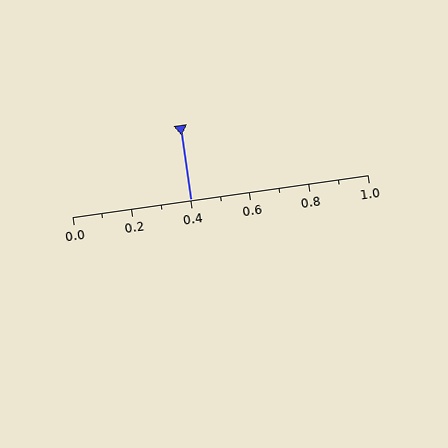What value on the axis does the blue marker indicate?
The marker indicates approximately 0.4.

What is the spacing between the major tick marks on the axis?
The major ticks are spaced 0.2 apart.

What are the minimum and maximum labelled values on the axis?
The axis runs from 0.0 to 1.0.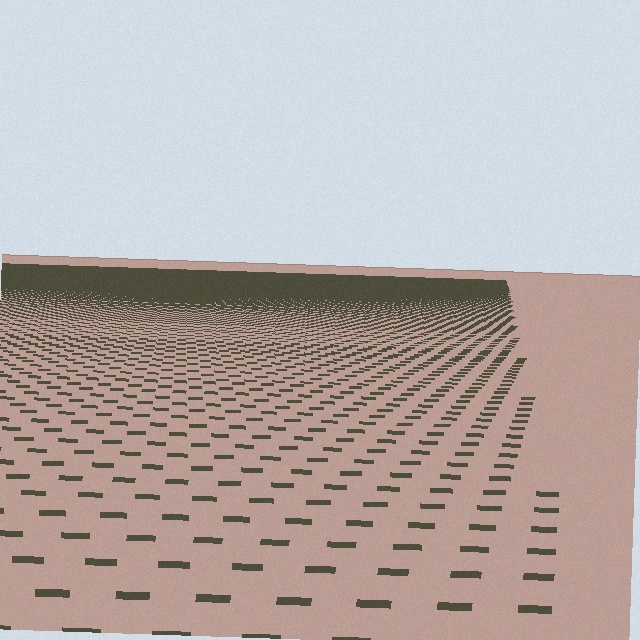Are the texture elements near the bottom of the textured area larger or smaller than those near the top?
Larger. Near the bottom, elements are closer to the viewer and appear at a bigger on-screen size.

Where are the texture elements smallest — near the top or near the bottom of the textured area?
Near the top.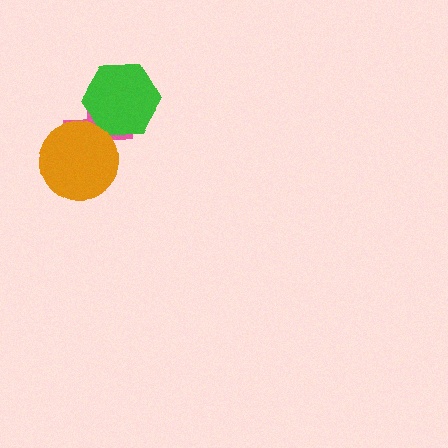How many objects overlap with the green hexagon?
1 object overlaps with the green hexagon.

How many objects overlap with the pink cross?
2 objects overlap with the pink cross.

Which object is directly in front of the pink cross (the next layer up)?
The green hexagon is directly in front of the pink cross.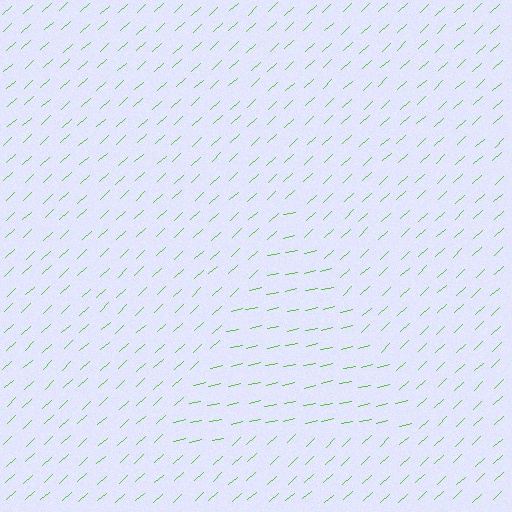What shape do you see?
I see a triangle.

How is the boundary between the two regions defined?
The boundary is defined purely by a change in line orientation (approximately 30 degrees difference). All lines are the same color and thickness.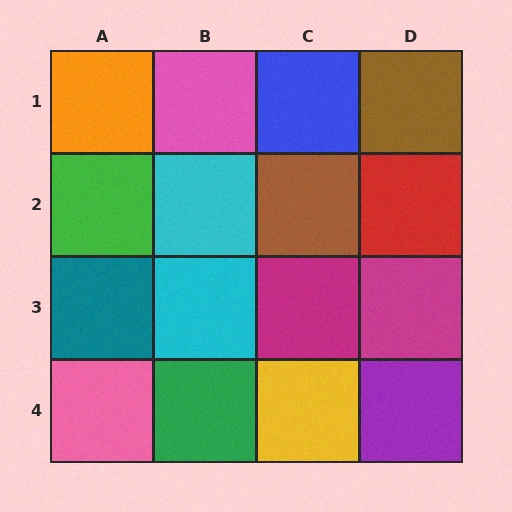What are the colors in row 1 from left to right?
Orange, pink, blue, brown.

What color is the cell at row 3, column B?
Cyan.